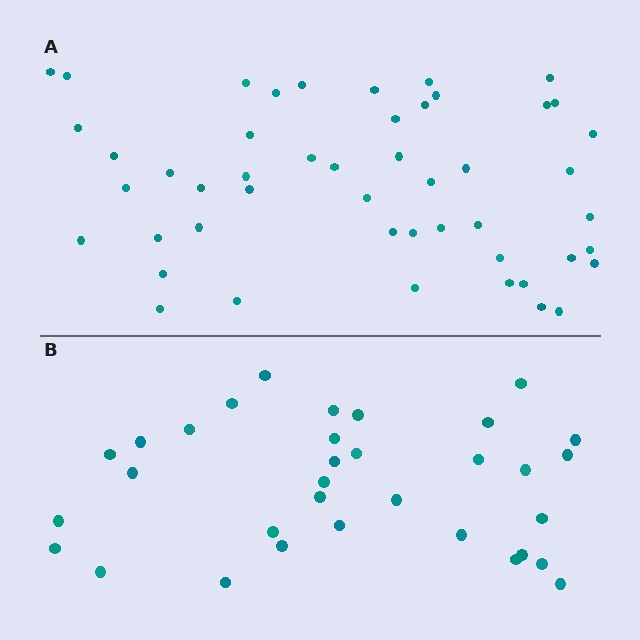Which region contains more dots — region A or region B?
Region A (the top region) has more dots.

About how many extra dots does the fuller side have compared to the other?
Region A has approximately 15 more dots than region B.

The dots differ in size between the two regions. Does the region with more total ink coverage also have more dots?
No. Region B has more total ink coverage because its dots are larger, but region A actually contains more individual dots. Total area can be misleading — the number of items is what matters here.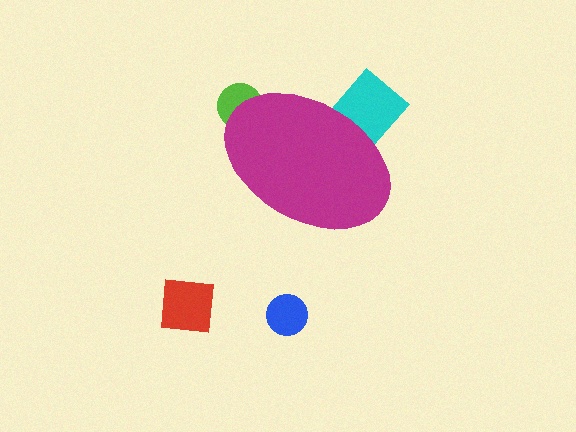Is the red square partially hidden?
No, the red square is fully visible.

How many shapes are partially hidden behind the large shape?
2 shapes are partially hidden.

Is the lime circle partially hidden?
Yes, the lime circle is partially hidden behind the magenta ellipse.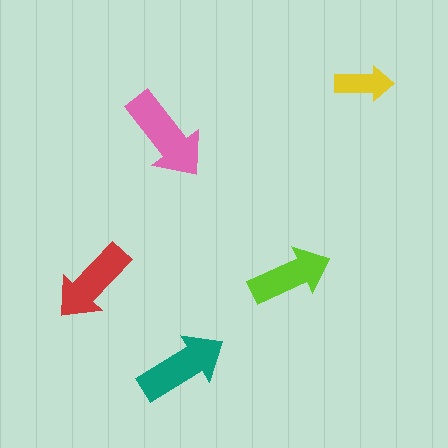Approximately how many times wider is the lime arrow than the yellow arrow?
About 1.5 times wider.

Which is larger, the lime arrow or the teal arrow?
The teal one.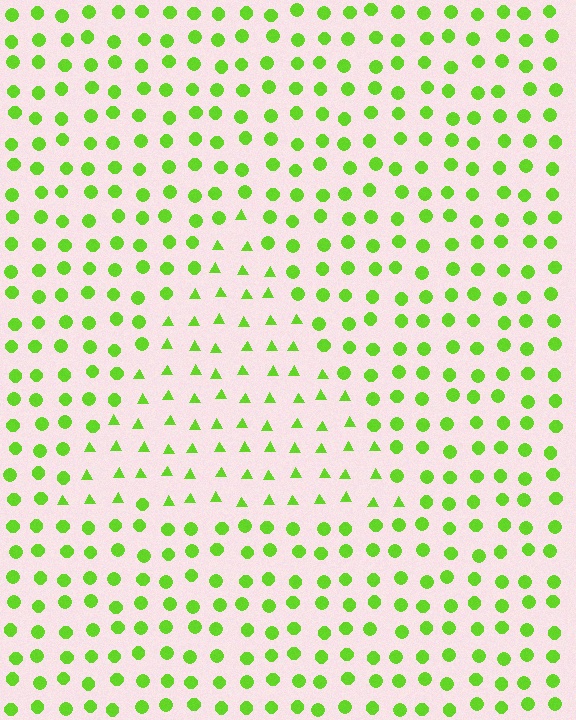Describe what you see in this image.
The image is filled with small lime elements arranged in a uniform grid. A triangle-shaped region contains triangles, while the surrounding area contains circles. The boundary is defined purely by the change in element shape.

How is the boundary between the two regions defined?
The boundary is defined by a change in element shape: triangles inside vs. circles outside. All elements share the same color and spacing.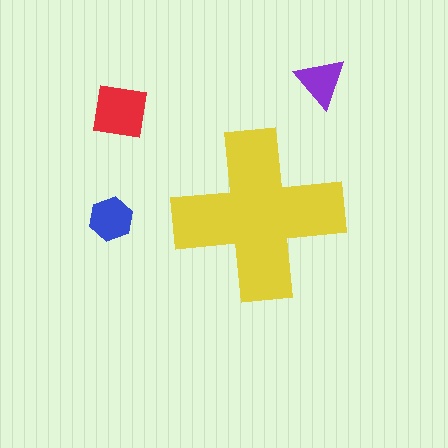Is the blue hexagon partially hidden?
No, the blue hexagon is fully visible.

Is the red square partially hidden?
No, the red square is fully visible.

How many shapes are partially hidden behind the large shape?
0 shapes are partially hidden.